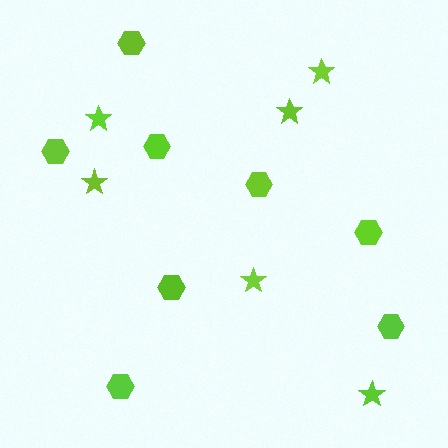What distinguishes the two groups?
There are 2 groups: one group of hexagons (8) and one group of stars (6).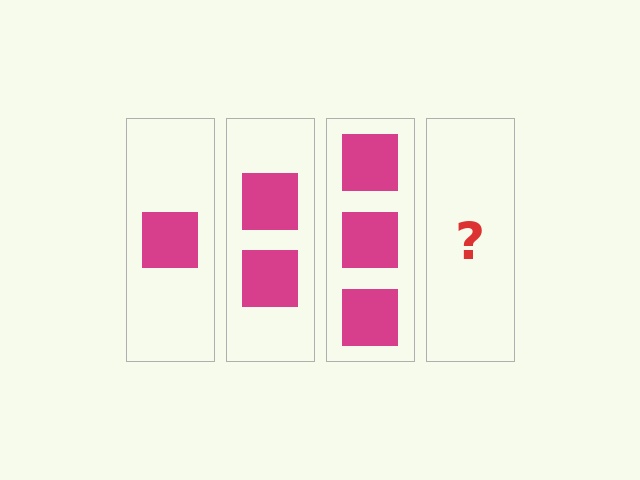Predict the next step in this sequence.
The next step is 4 squares.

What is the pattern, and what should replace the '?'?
The pattern is that each step adds one more square. The '?' should be 4 squares.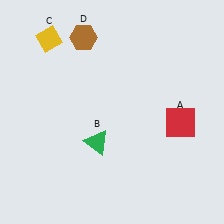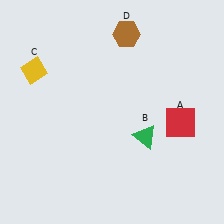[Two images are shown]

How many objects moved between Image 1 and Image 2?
3 objects moved between the two images.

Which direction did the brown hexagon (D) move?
The brown hexagon (D) moved right.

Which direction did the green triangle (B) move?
The green triangle (B) moved right.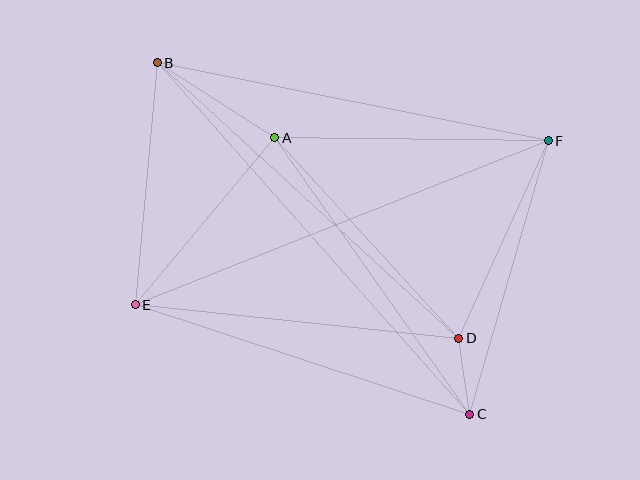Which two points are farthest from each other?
Points B and C are farthest from each other.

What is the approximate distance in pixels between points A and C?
The distance between A and C is approximately 338 pixels.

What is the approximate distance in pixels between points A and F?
The distance between A and F is approximately 274 pixels.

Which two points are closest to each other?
Points C and D are closest to each other.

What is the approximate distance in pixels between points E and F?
The distance between E and F is approximately 445 pixels.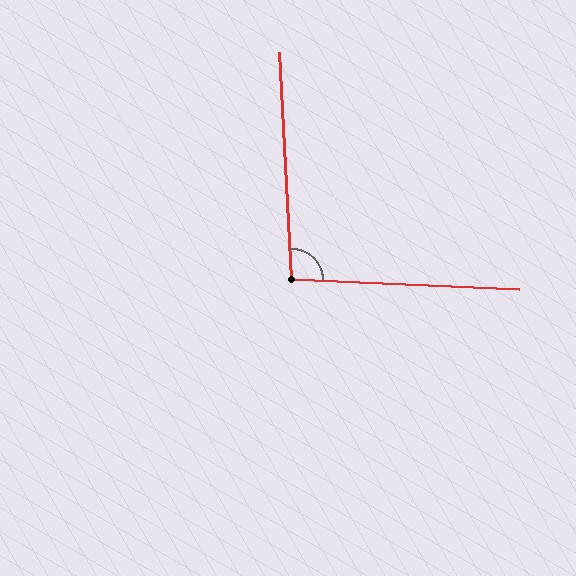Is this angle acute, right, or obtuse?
It is obtuse.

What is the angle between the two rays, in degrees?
Approximately 96 degrees.